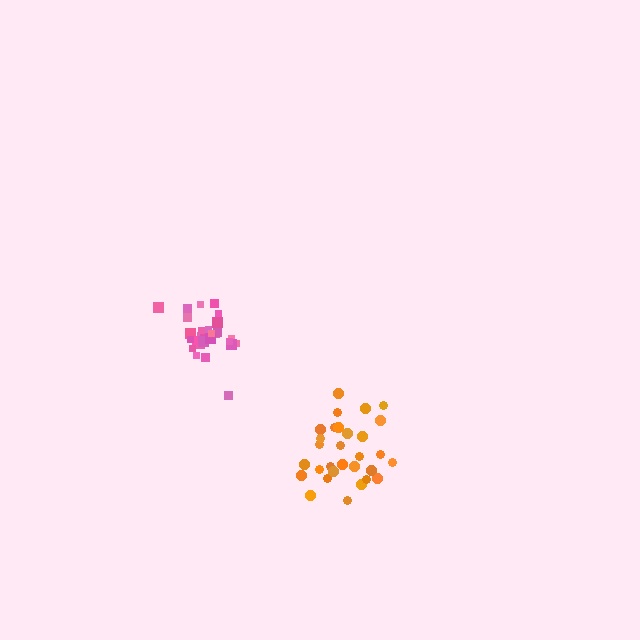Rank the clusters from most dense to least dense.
pink, orange.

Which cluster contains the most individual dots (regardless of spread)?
Orange (30).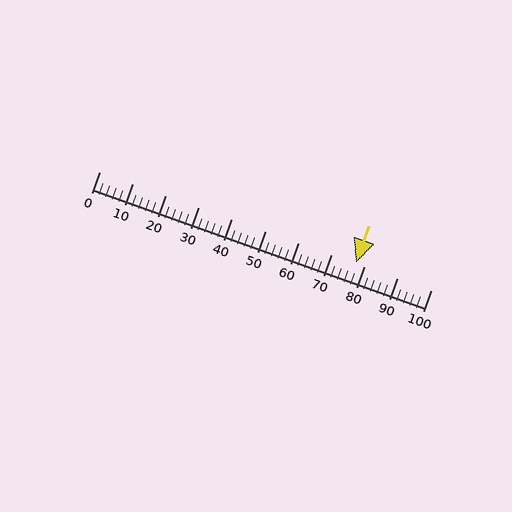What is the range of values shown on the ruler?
The ruler shows values from 0 to 100.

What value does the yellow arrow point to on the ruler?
The yellow arrow points to approximately 77.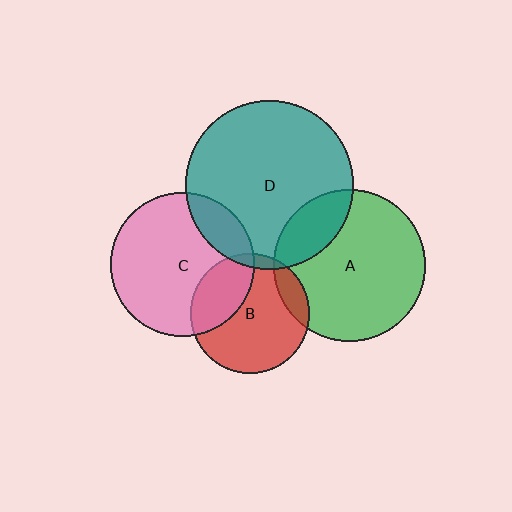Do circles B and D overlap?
Yes.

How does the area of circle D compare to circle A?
Approximately 1.2 times.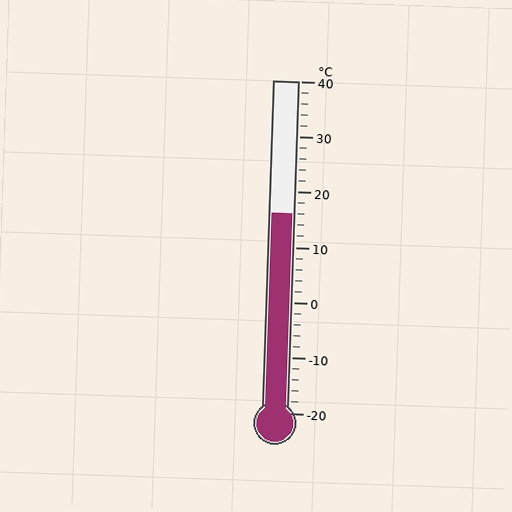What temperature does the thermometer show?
The thermometer shows approximately 16°C.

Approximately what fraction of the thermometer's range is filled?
The thermometer is filled to approximately 60% of its range.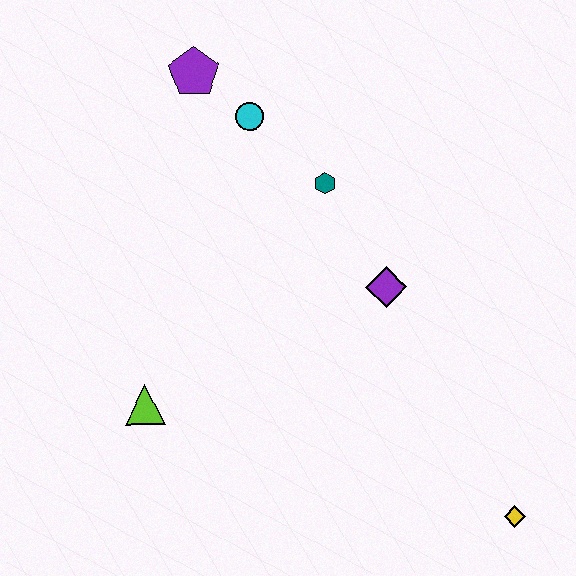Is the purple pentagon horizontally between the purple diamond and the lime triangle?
Yes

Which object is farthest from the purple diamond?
The purple pentagon is farthest from the purple diamond.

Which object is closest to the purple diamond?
The teal hexagon is closest to the purple diamond.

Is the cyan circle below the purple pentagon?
Yes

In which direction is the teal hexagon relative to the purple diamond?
The teal hexagon is above the purple diamond.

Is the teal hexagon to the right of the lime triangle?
Yes